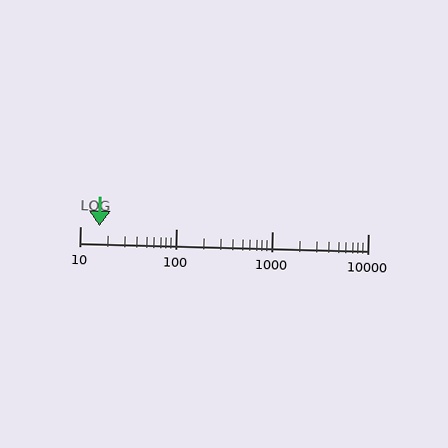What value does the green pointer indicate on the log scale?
The pointer indicates approximately 16.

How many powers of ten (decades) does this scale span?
The scale spans 3 decades, from 10 to 10000.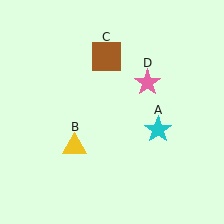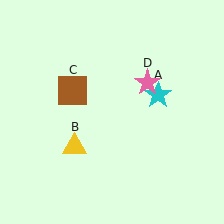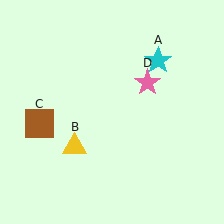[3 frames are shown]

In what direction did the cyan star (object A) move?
The cyan star (object A) moved up.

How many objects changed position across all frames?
2 objects changed position: cyan star (object A), brown square (object C).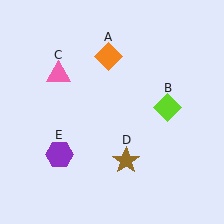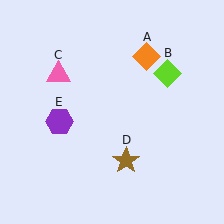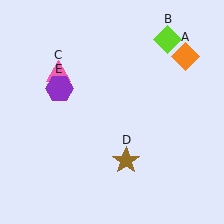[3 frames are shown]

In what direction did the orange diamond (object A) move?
The orange diamond (object A) moved right.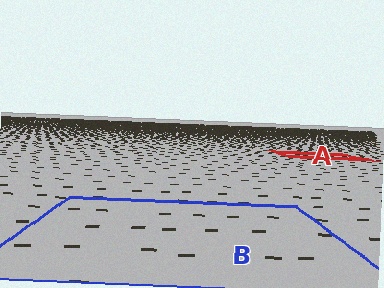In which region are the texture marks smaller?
The texture marks are smaller in region A, because it is farther away.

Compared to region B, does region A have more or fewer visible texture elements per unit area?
Region A has more texture elements per unit area — they are packed more densely because it is farther away.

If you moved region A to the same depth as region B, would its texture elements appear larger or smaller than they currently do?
They would appear larger. At a closer depth, the same texture elements are projected at a bigger on-screen size.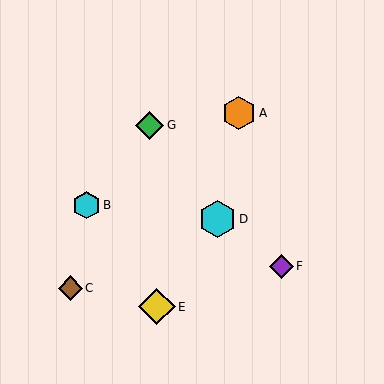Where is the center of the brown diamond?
The center of the brown diamond is at (70, 288).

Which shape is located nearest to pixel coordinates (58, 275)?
The brown diamond (labeled C) at (70, 288) is nearest to that location.